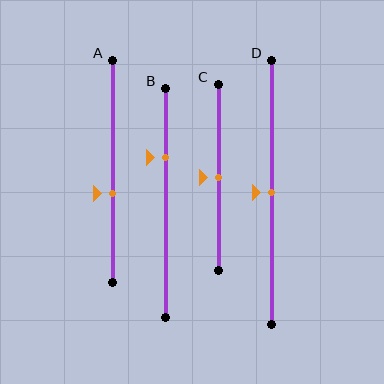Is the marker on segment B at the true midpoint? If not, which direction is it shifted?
No, the marker on segment B is shifted upward by about 20% of the segment length.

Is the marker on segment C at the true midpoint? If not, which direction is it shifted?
Yes, the marker on segment C is at the true midpoint.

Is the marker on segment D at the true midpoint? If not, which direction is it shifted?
Yes, the marker on segment D is at the true midpoint.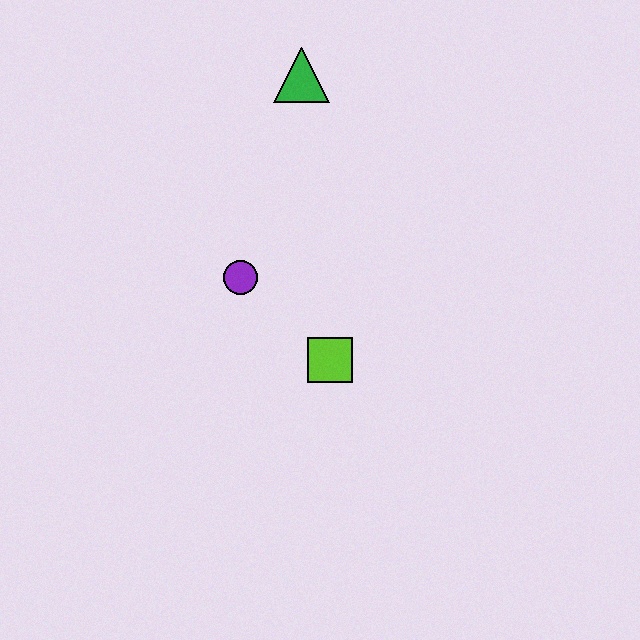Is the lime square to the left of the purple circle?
No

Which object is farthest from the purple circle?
The green triangle is farthest from the purple circle.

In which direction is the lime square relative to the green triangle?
The lime square is below the green triangle.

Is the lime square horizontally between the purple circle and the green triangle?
No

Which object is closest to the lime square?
The purple circle is closest to the lime square.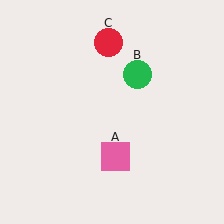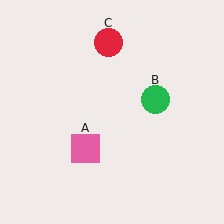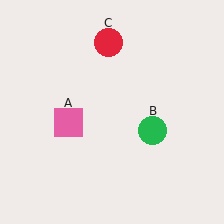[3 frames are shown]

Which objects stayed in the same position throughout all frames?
Red circle (object C) remained stationary.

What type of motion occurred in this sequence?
The pink square (object A), green circle (object B) rotated clockwise around the center of the scene.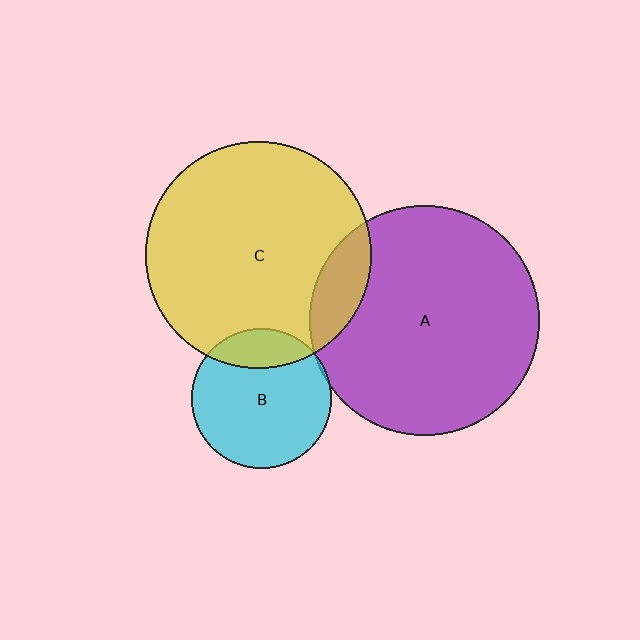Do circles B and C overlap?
Yes.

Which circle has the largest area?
Circle A (purple).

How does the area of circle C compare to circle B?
Approximately 2.6 times.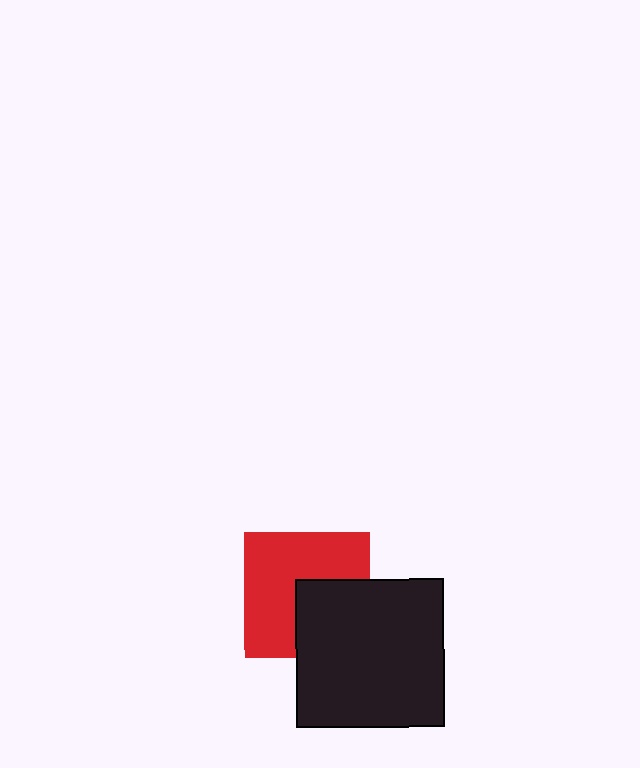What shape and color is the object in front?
The object in front is a black square.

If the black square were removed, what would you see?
You would see the complete red square.